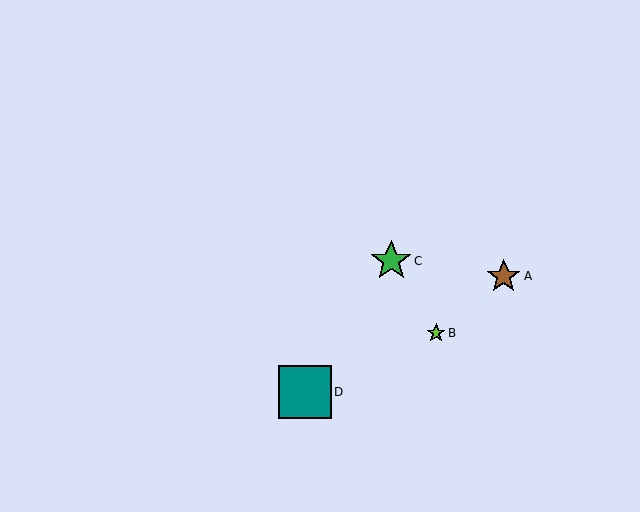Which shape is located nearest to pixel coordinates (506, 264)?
The brown star (labeled A) at (504, 276) is nearest to that location.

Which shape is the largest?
The teal square (labeled D) is the largest.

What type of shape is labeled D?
Shape D is a teal square.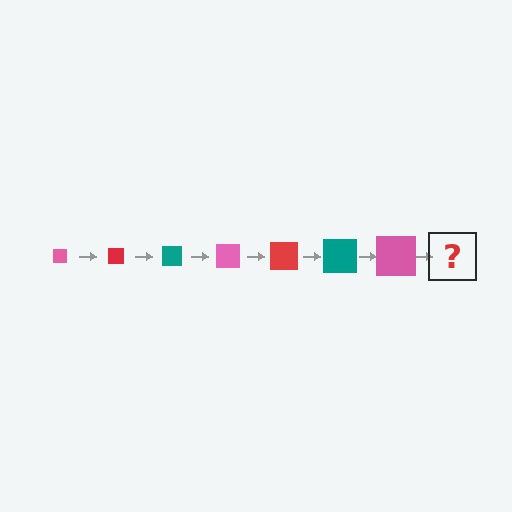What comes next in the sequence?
The next element should be a red square, larger than the previous one.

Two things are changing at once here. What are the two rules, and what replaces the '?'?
The two rules are that the square grows larger each step and the color cycles through pink, red, and teal. The '?' should be a red square, larger than the previous one.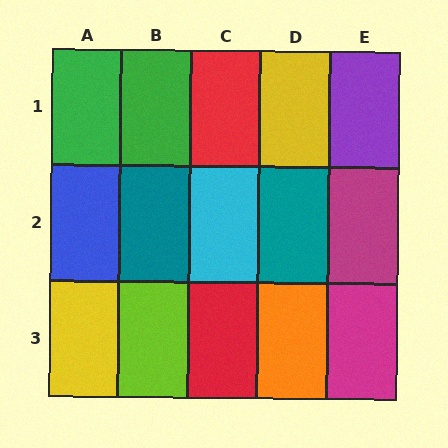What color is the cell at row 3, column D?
Orange.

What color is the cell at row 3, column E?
Magenta.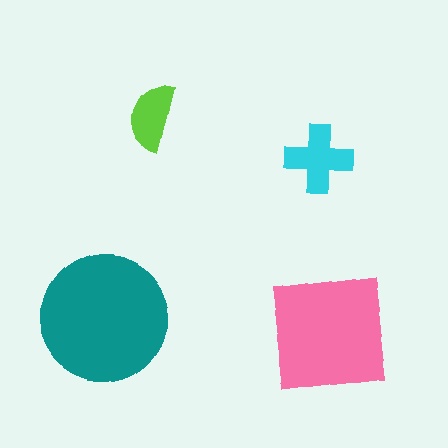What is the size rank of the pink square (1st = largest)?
2nd.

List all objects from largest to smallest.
The teal circle, the pink square, the cyan cross, the lime semicircle.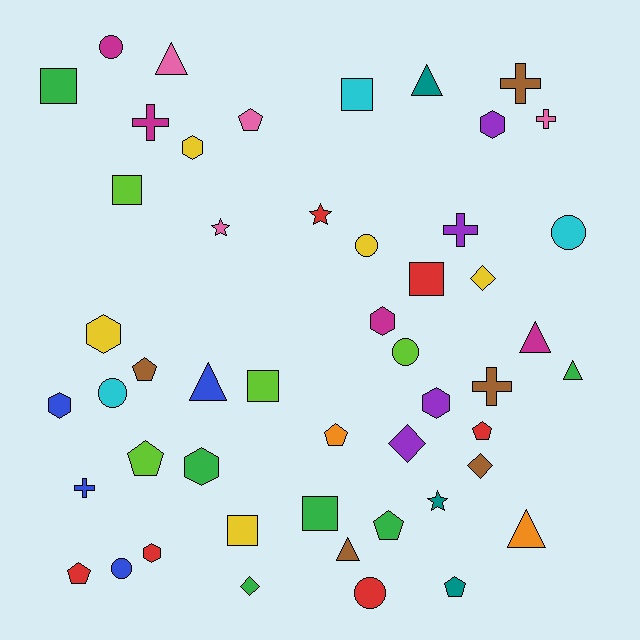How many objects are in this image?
There are 50 objects.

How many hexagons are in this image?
There are 8 hexagons.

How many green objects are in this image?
There are 6 green objects.